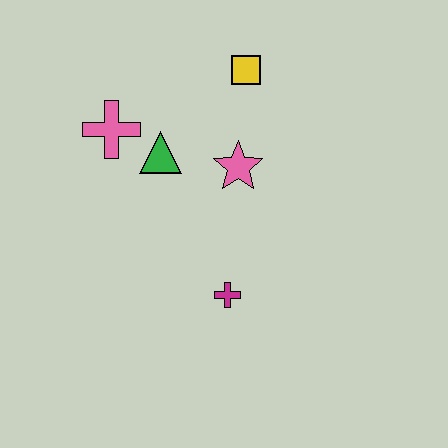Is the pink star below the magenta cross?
No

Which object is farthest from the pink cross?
The magenta cross is farthest from the pink cross.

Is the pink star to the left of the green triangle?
No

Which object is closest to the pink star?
The green triangle is closest to the pink star.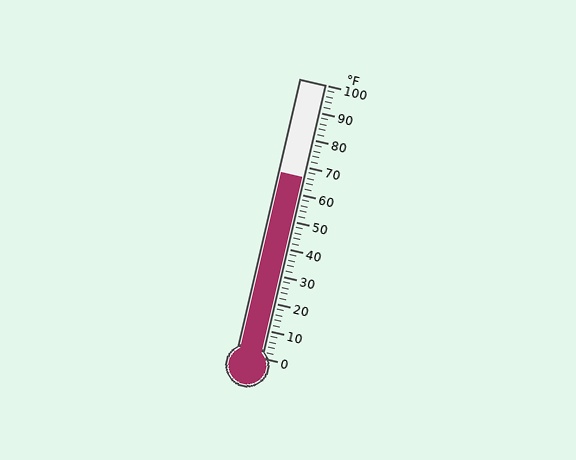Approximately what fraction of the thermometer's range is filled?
The thermometer is filled to approximately 65% of its range.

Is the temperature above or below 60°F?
The temperature is above 60°F.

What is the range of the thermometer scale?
The thermometer scale ranges from 0°F to 100°F.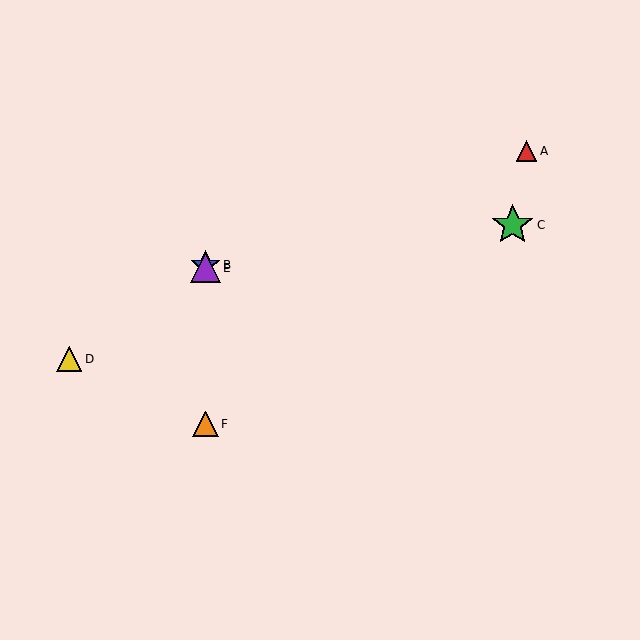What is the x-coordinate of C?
Object C is at x≈513.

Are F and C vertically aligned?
No, F is at x≈205 and C is at x≈513.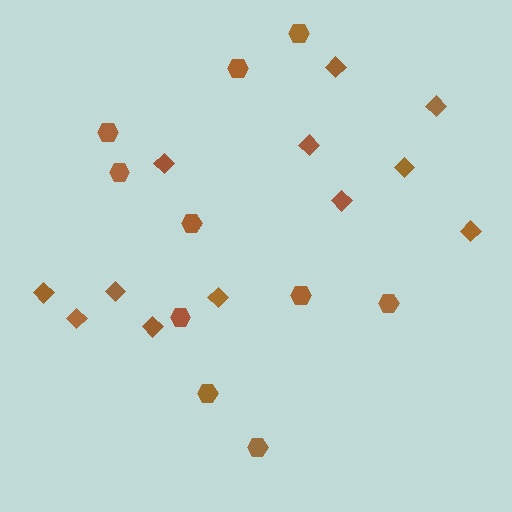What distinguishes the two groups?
There are 2 groups: one group of hexagons (10) and one group of diamonds (12).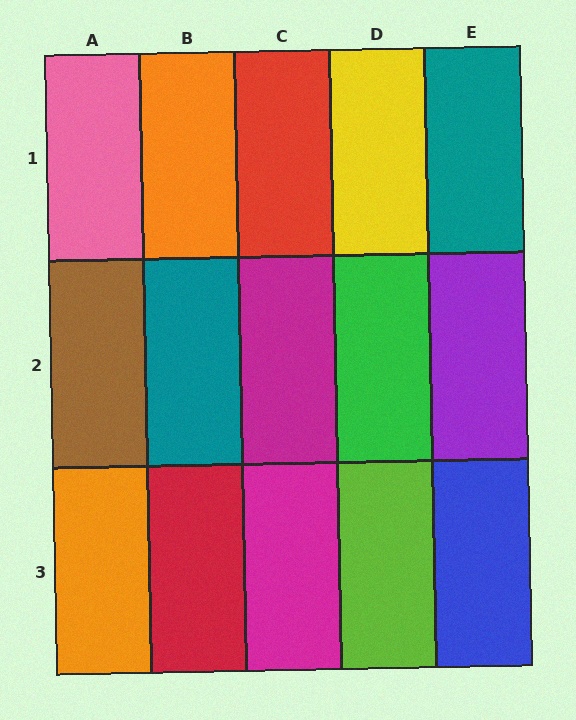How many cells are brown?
1 cell is brown.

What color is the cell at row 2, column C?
Magenta.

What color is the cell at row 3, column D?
Lime.